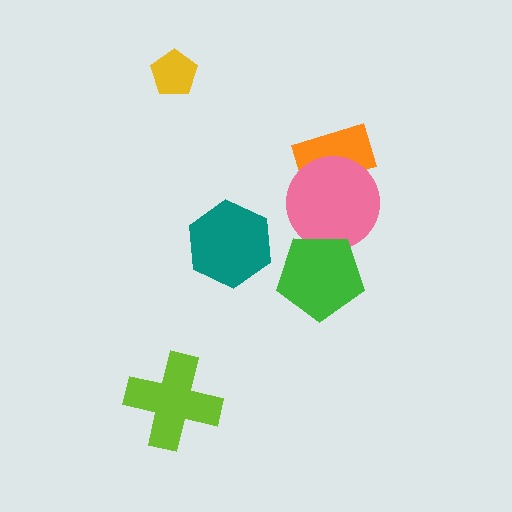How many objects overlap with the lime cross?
0 objects overlap with the lime cross.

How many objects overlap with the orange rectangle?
1 object overlaps with the orange rectangle.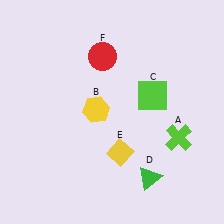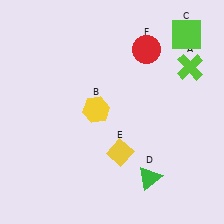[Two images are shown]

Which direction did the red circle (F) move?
The red circle (F) moved right.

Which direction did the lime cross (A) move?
The lime cross (A) moved up.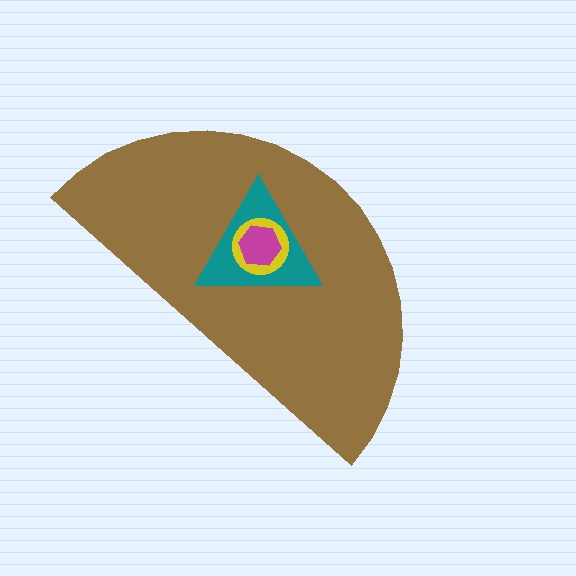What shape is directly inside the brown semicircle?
The teal triangle.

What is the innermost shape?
The magenta hexagon.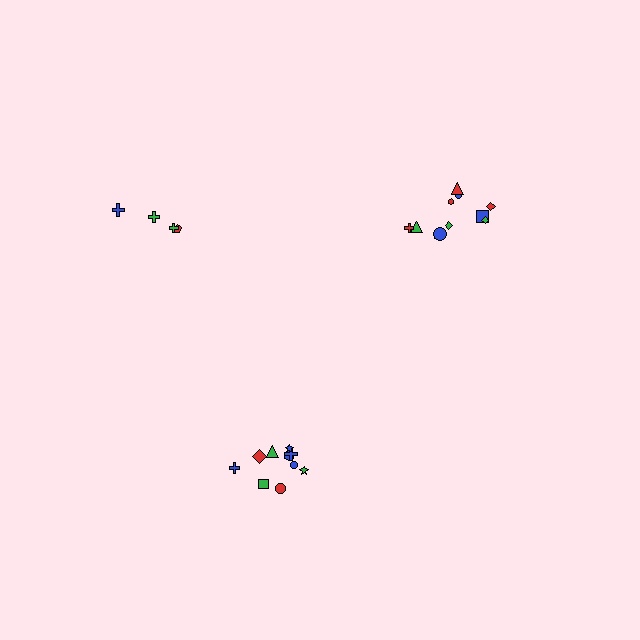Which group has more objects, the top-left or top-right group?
The top-right group.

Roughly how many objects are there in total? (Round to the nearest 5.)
Roughly 25 objects in total.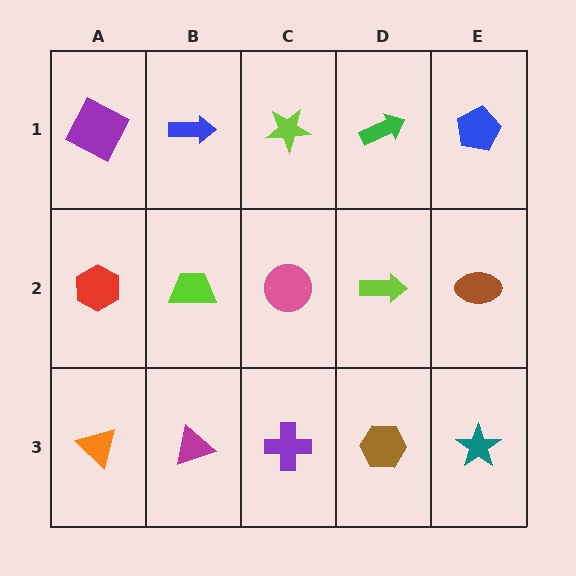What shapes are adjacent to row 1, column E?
A brown ellipse (row 2, column E), a green arrow (row 1, column D).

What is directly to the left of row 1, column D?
A lime star.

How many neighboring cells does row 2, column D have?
4.